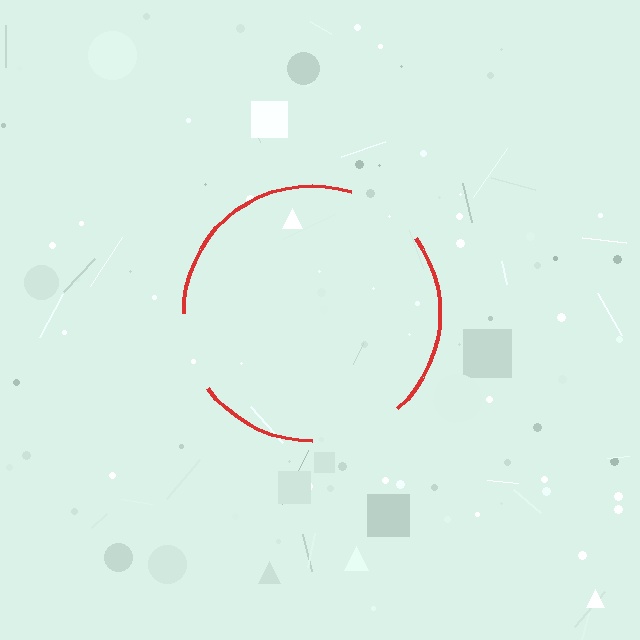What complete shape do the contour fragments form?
The contour fragments form a circle.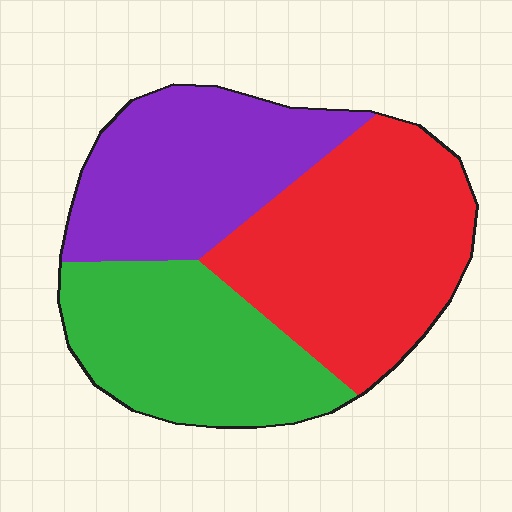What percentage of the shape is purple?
Purple takes up about one third (1/3) of the shape.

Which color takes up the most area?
Red, at roughly 40%.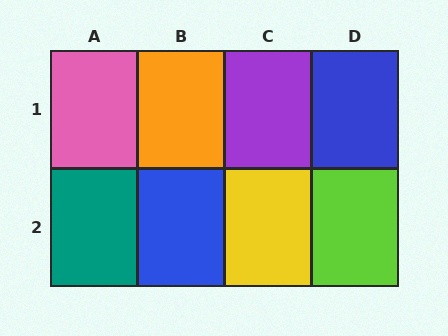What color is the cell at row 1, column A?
Pink.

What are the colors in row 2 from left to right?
Teal, blue, yellow, lime.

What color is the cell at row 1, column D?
Blue.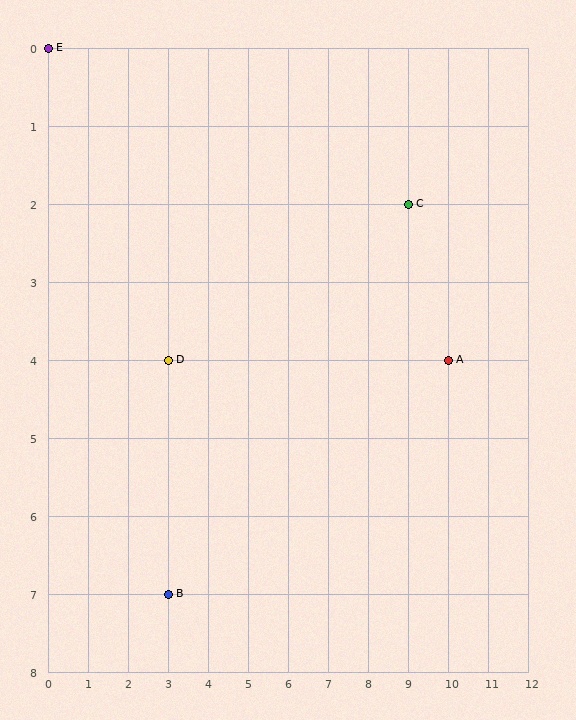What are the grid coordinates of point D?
Point D is at grid coordinates (3, 4).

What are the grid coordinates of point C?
Point C is at grid coordinates (9, 2).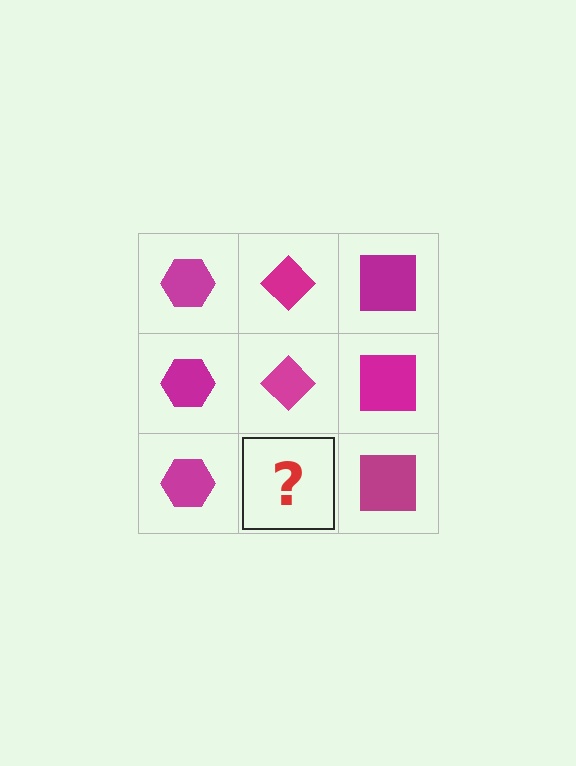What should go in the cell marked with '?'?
The missing cell should contain a magenta diamond.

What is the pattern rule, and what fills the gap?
The rule is that each column has a consistent shape. The gap should be filled with a magenta diamond.